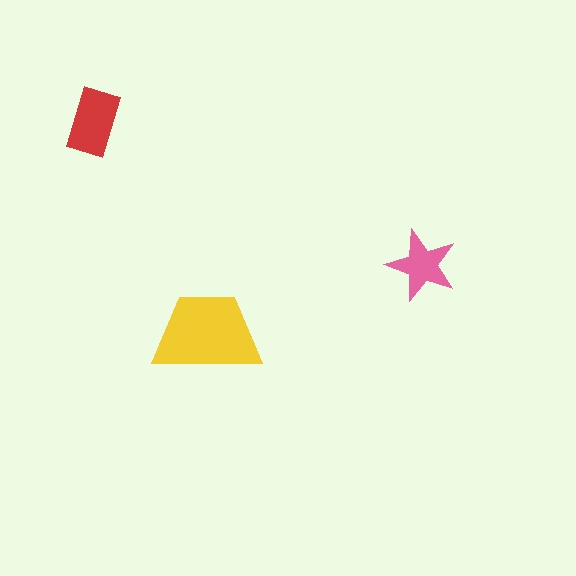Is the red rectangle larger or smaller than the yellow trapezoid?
Smaller.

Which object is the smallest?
The pink star.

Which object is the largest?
The yellow trapezoid.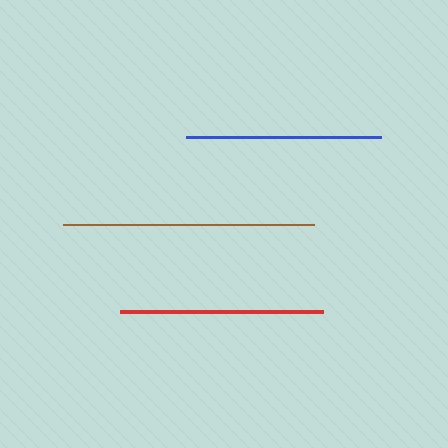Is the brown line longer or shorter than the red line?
The brown line is longer than the red line.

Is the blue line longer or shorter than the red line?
The red line is longer than the blue line.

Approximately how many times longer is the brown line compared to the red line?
The brown line is approximately 1.2 times the length of the red line.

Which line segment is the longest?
The brown line is the longest at approximately 251 pixels.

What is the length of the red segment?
The red segment is approximately 202 pixels long.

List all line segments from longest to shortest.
From longest to shortest: brown, red, blue.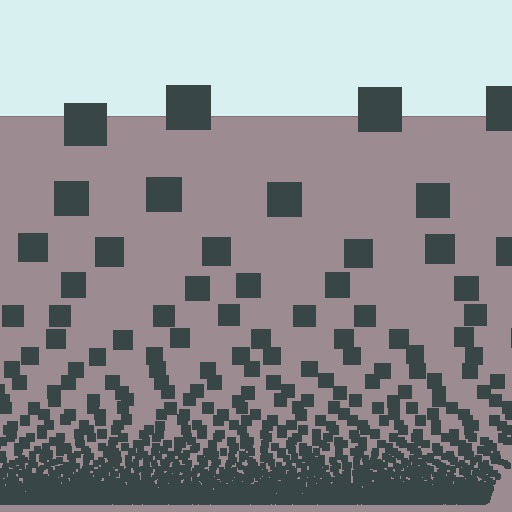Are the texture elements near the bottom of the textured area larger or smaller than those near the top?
Smaller. The gradient is inverted — elements near the bottom are smaller and denser.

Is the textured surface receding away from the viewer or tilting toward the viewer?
The surface appears to tilt toward the viewer. Texture elements get larger and sparser toward the top.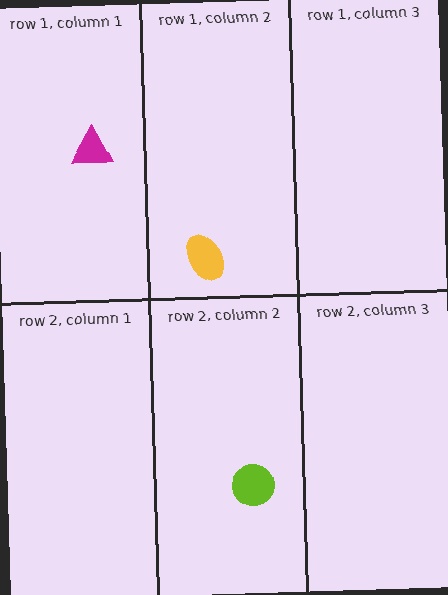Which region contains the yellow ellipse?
The row 1, column 2 region.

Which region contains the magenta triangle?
The row 1, column 1 region.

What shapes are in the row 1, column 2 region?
The yellow ellipse.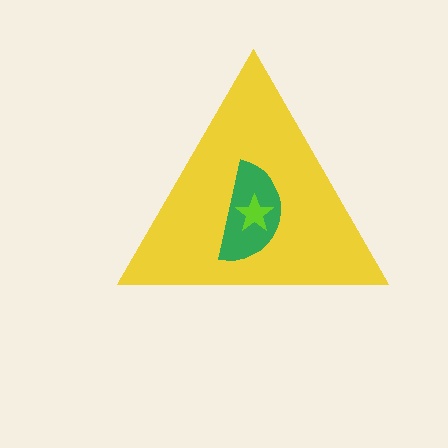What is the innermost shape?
The lime star.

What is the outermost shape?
The yellow triangle.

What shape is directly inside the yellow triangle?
The green semicircle.